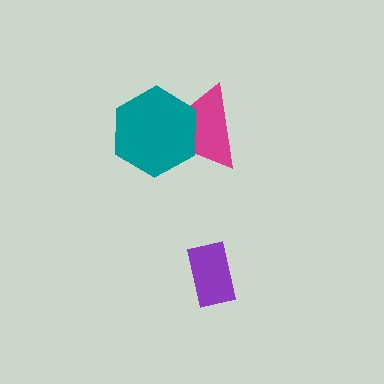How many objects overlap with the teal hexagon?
1 object overlaps with the teal hexagon.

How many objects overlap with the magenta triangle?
1 object overlaps with the magenta triangle.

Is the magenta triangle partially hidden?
Yes, it is partially covered by another shape.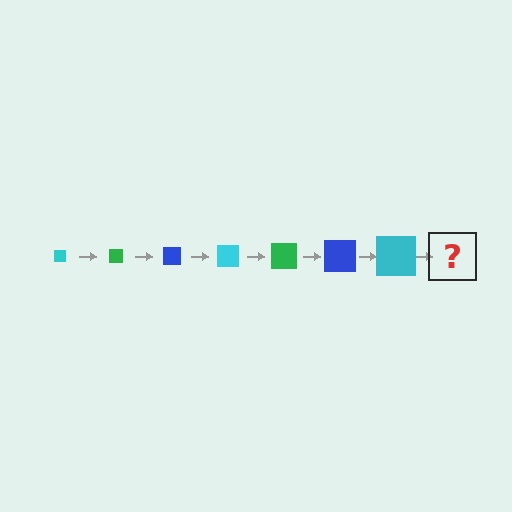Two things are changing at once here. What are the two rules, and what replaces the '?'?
The two rules are that the square grows larger each step and the color cycles through cyan, green, and blue. The '?' should be a green square, larger than the previous one.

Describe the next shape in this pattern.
It should be a green square, larger than the previous one.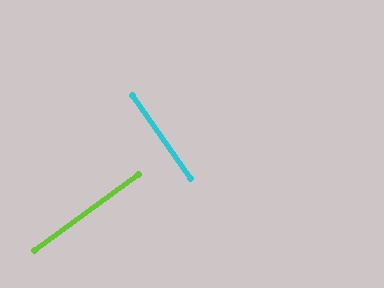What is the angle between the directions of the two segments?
Approximately 89 degrees.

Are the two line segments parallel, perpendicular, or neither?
Perpendicular — they meet at approximately 89°.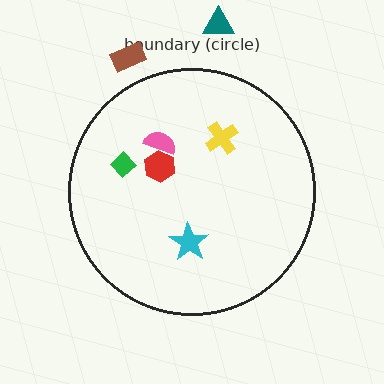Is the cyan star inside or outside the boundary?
Inside.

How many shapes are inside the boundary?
5 inside, 2 outside.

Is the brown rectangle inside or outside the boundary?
Outside.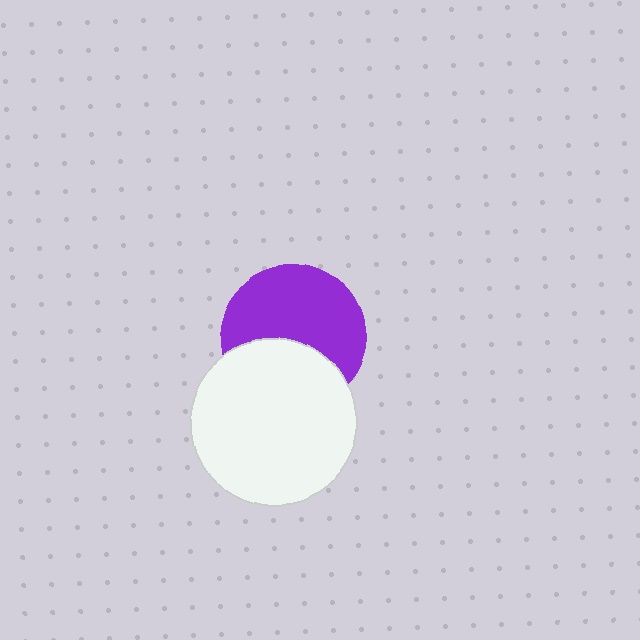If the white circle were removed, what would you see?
You would see the complete purple circle.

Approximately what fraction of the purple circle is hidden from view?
Roughly 38% of the purple circle is hidden behind the white circle.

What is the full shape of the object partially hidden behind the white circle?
The partially hidden object is a purple circle.